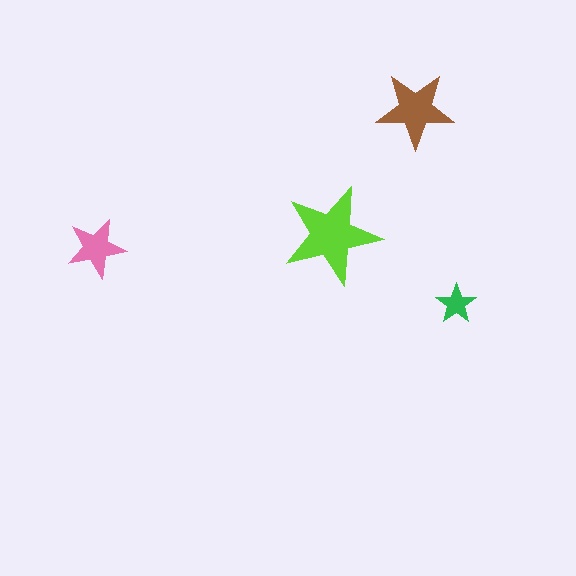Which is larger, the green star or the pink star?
The pink one.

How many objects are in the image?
There are 4 objects in the image.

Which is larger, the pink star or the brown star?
The brown one.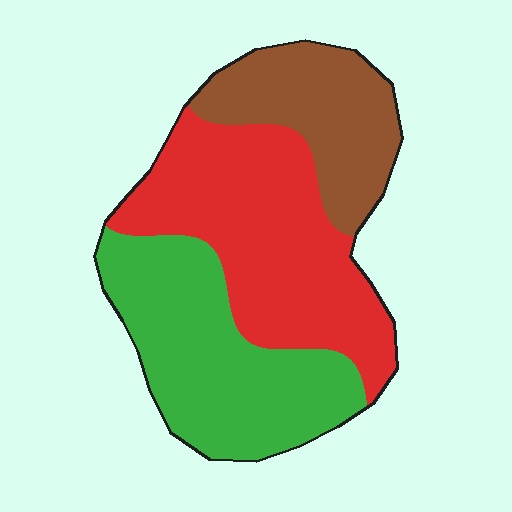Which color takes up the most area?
Red, at roughly 40%.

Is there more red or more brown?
Red.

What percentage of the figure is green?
Green takes up about three eighths (3/8) of the figure.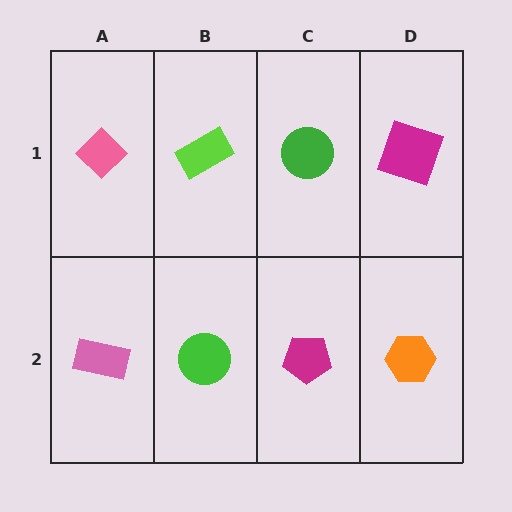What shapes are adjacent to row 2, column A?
A pink diamond (row 1, column A), a green circle (row 2, column B).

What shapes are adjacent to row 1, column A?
A pink rectangle (row 2, column A), a lime rectangle (row 1, column B).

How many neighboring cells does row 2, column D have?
2.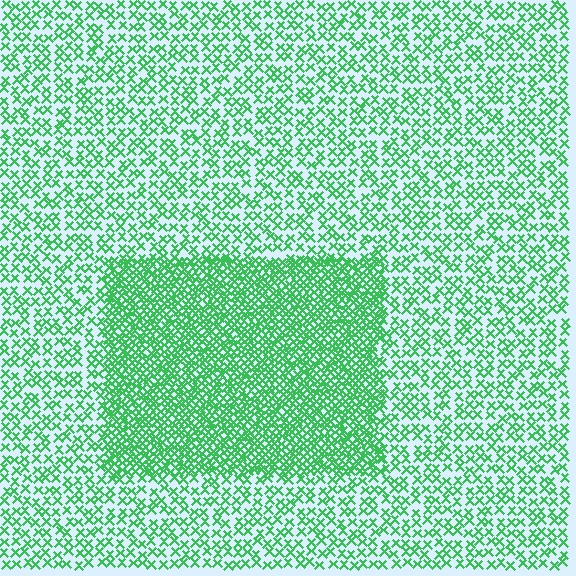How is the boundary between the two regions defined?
The boundary is defined by a change in element density (approximately 2.3x ratio). All elements are the same color, size, and shape.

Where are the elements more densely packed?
The elements are more densely packed inside the rectangle boundary.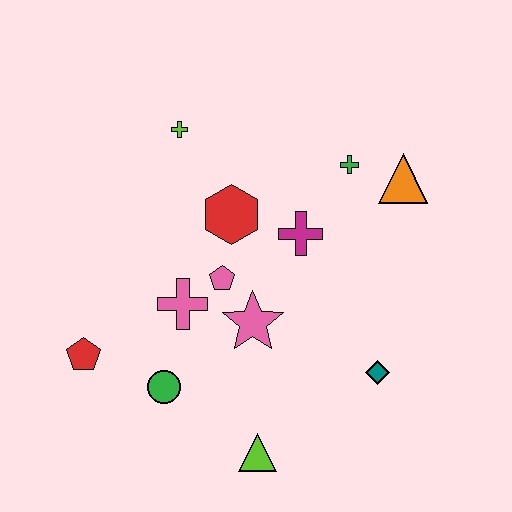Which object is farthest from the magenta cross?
The red pentagon is farthest from the magenta cross.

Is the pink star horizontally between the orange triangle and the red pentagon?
Yes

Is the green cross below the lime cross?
Yes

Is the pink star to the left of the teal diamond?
Yes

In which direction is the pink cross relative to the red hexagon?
The pink cross is below the red hexagon.